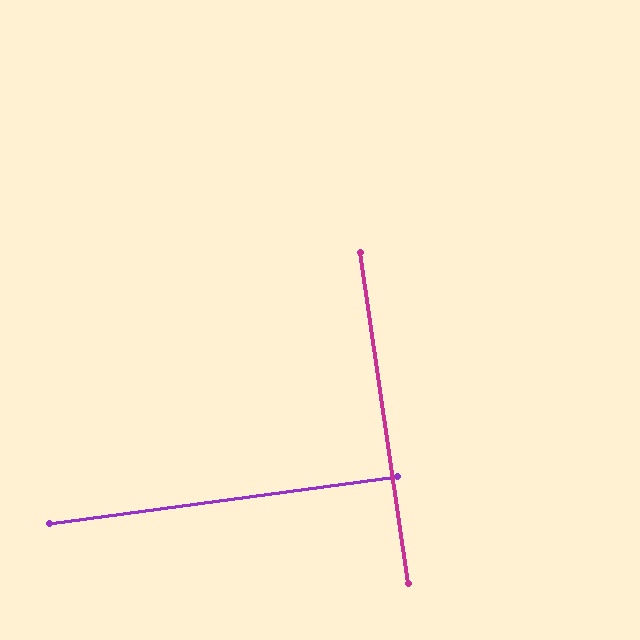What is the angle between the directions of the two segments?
Approximately 89 degrees.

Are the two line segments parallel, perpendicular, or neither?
Perpendicular — they meet at approximately 89°.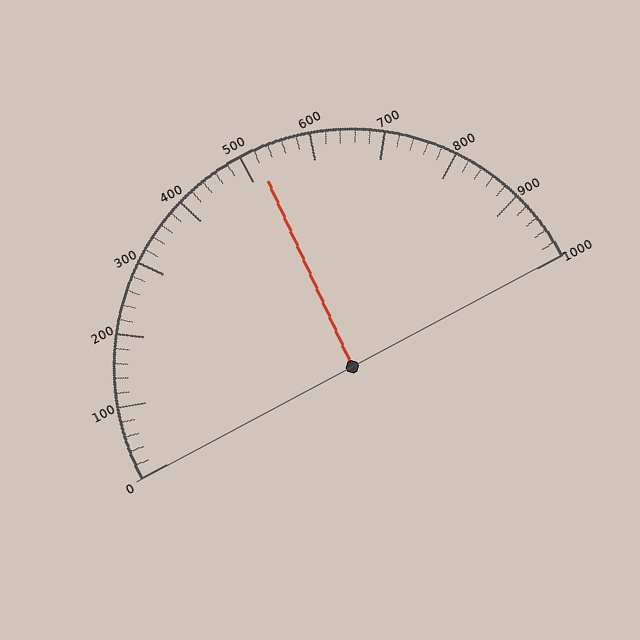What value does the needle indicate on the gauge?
The needle indicates approximately 520.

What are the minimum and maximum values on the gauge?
The gauge ranges from 0 to 1000.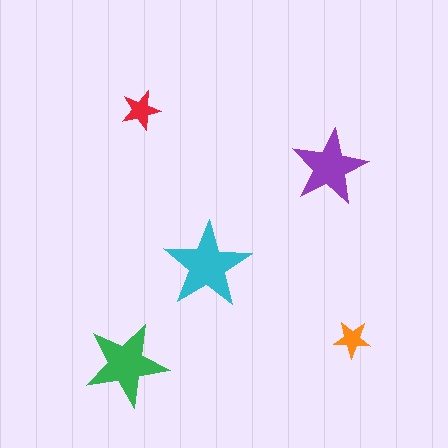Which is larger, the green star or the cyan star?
The cyan one.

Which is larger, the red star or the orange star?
The red one.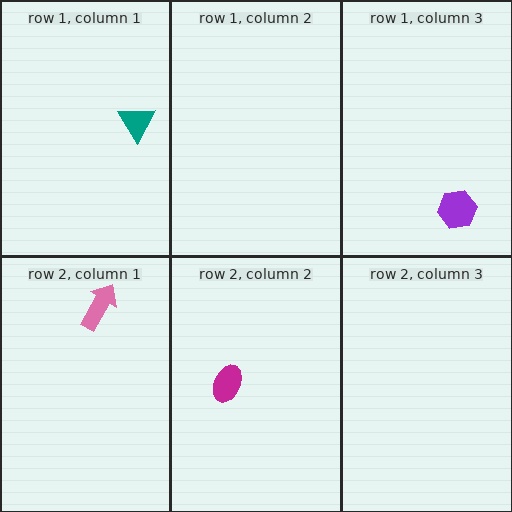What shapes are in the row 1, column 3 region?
The purple hexagon.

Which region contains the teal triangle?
The row 1, column 1 region.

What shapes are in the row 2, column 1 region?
The pink arrow.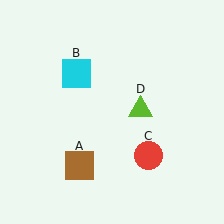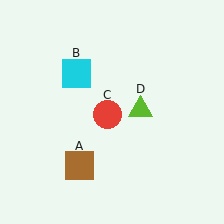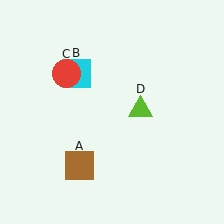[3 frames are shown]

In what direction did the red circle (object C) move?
The red circle (object C) moved up and to the left.